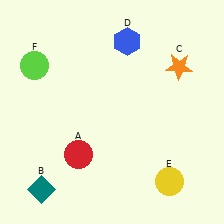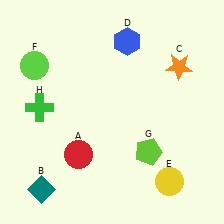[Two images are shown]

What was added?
A lime pentagon (G), a green cross (H) were added in Image 2.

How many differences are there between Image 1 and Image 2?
There are 2 differences between the two images.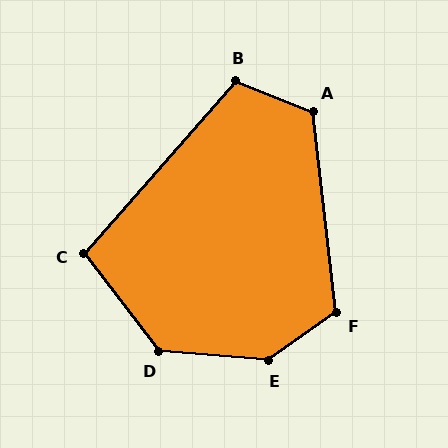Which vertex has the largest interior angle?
E, at approximately 141 degrees.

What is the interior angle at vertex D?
Approximately 132 degrees (obtuse).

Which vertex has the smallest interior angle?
C, at approximately 101 degrees.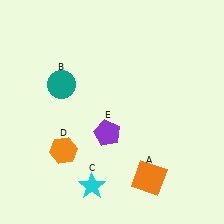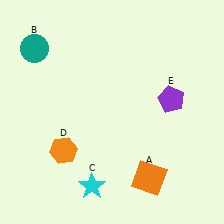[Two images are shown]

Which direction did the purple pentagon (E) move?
The purple pentagon (E) moved right.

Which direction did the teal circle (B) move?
The teal circle (B) moved up.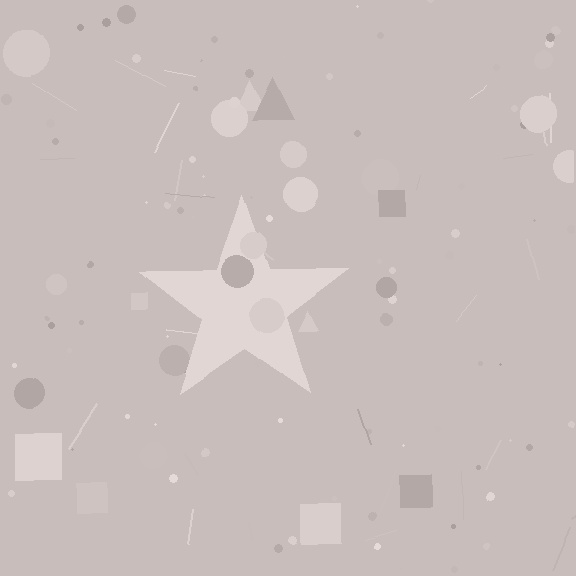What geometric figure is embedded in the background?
A star is embedded in the background.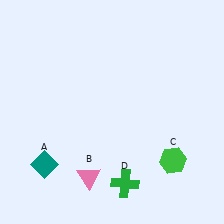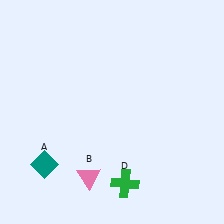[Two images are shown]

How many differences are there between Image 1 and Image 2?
There is 1 difference between the two images.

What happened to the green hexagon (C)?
The green hexagon (C) was removed in Image 2. It was in the bottom-right area of Image 1.